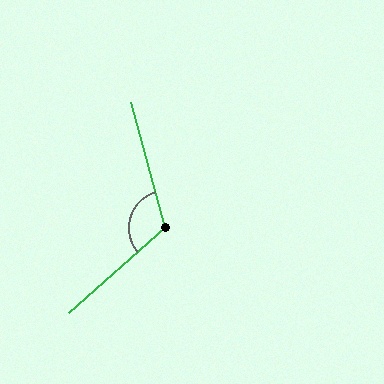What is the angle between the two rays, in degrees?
Approximately 116 degrees.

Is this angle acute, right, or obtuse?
It is obtuse.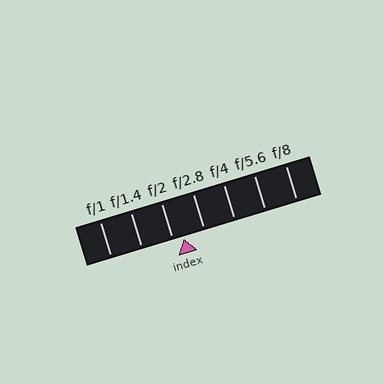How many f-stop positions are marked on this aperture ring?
There are 7 f-stop positions marked.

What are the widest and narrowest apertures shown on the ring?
The widest aperture shown is f/1 and the narrowest is f/8.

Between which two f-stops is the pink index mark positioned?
The index mark is between f/2 and f/2.8.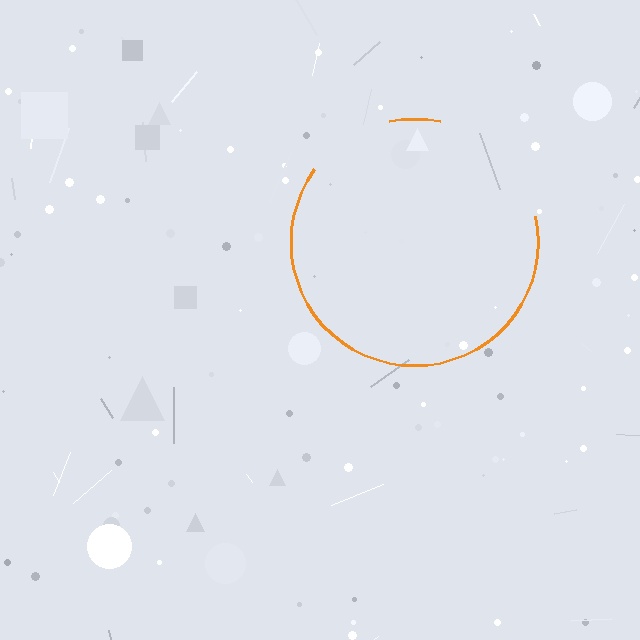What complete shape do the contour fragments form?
The contour fragments form a circle.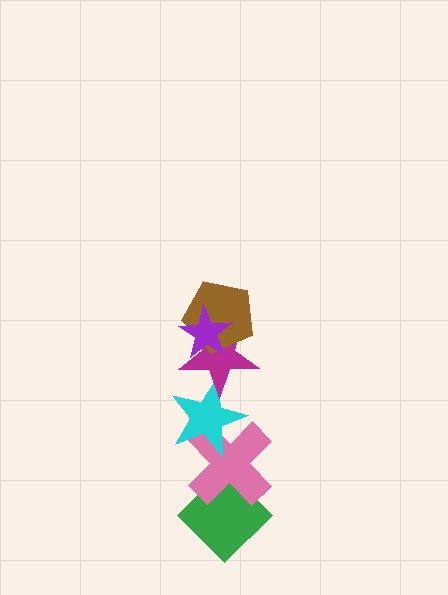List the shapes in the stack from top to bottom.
From top to bottom: the purple star, the brown pentagon, the magenta star, the cyan star, the pink cross, the green diamond.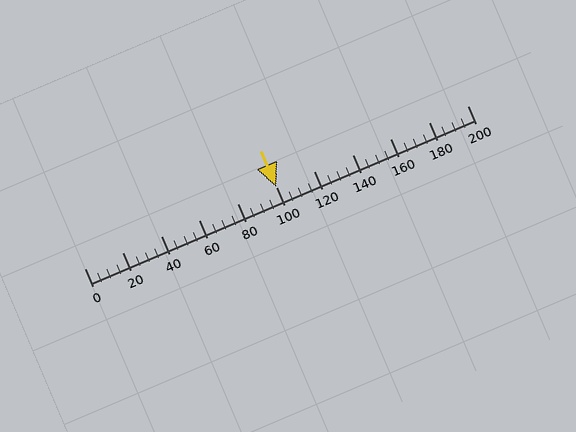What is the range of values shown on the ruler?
The ruler shows values from 0 to 200.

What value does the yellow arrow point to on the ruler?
The yellow arrow points to approximately 100.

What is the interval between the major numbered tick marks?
The major tick marks are spaced 20 units apart.